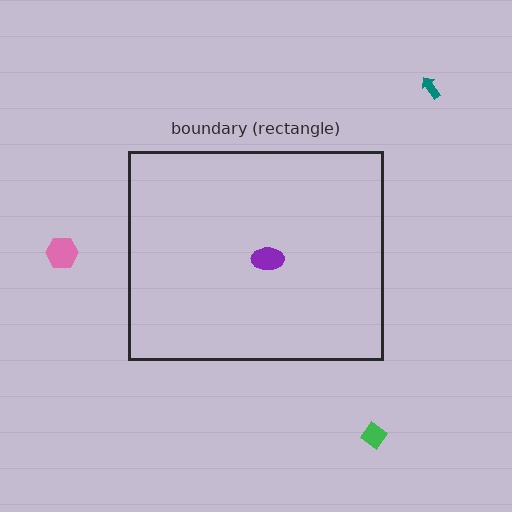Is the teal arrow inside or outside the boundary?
Outside.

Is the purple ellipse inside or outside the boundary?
Inside.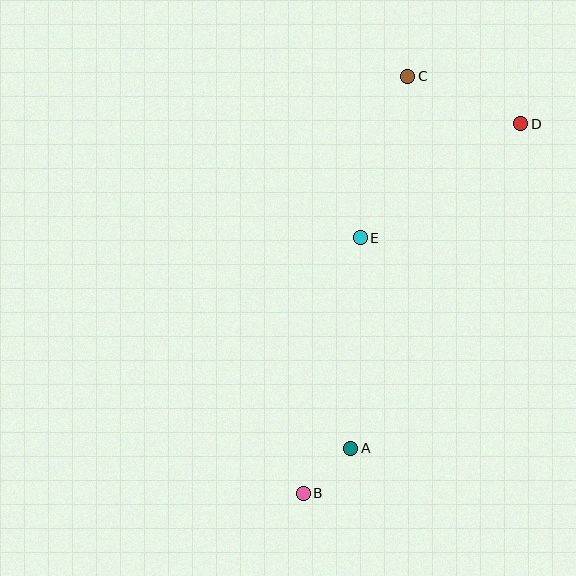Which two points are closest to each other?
Points A and B are closest to each other.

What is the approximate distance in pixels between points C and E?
The distance between C and E is approximately 168 pixels.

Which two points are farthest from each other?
Points B and C are farthest from each other.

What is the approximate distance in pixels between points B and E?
The distance between B and E is approximately 262 pixels.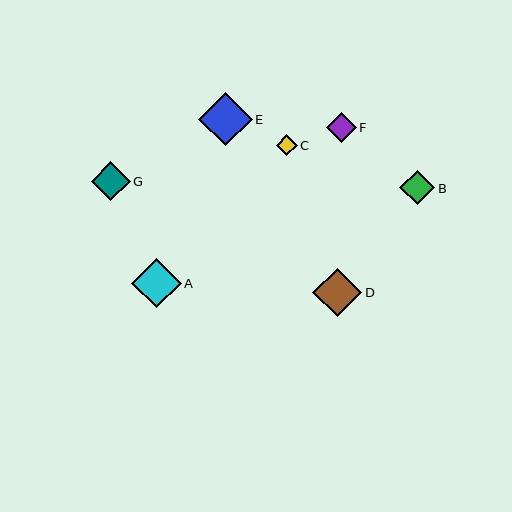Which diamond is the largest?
Diamond E is the largest with a size of approximately 54 pixels.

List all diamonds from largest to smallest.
From largest to smallest: E, A, D, G, B, F, C.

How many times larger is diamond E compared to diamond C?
Diamond E is approximately 2.6 times the size of diamond C.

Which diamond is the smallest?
Diamond C is the smallest with a size of approximately 21 pixels.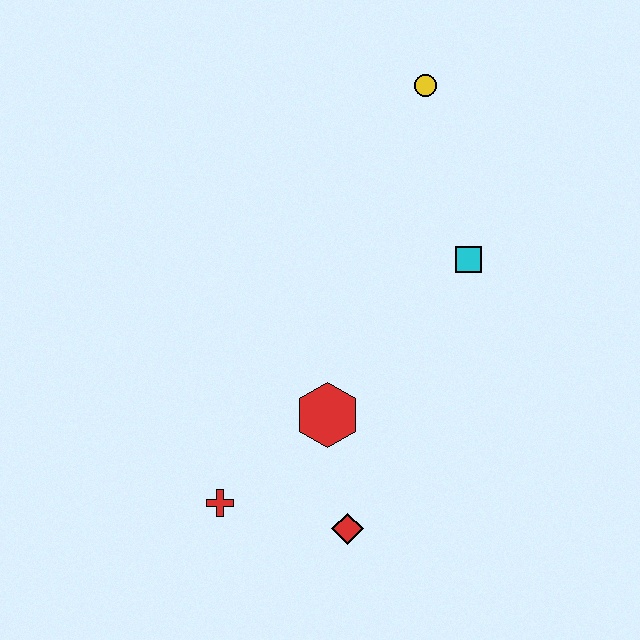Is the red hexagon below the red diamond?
No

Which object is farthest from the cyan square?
The red cross is farthest from the cyan square.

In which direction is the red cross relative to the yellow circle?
The red cross is below the yellow circle.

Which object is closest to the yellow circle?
The cyan square is closest to the yellow circle.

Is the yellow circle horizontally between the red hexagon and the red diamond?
No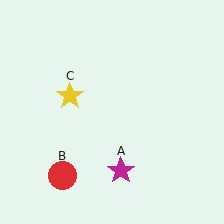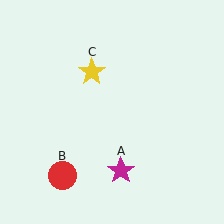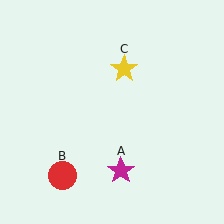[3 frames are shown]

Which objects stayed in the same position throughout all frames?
Magenta star (object A) and red circle (object B) remained stationary.